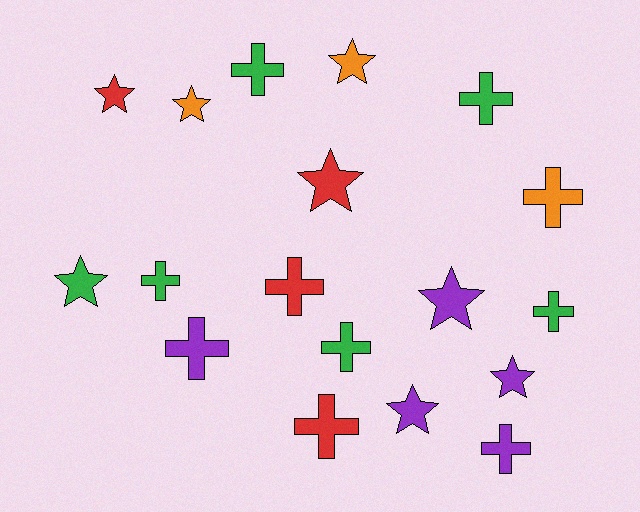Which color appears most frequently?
Green, with 6 objects.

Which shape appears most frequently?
Cross, with 10 objects.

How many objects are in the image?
There are 18 objects.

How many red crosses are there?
There are 2 red crosses.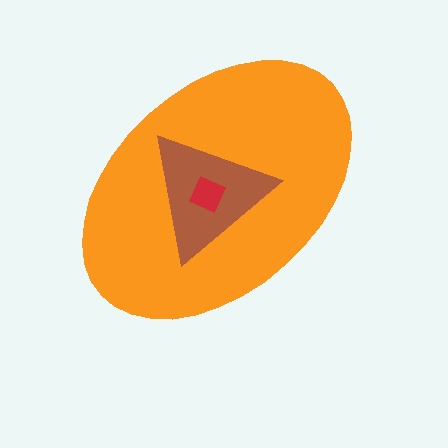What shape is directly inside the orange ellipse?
The brown triangle.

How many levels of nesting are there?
3.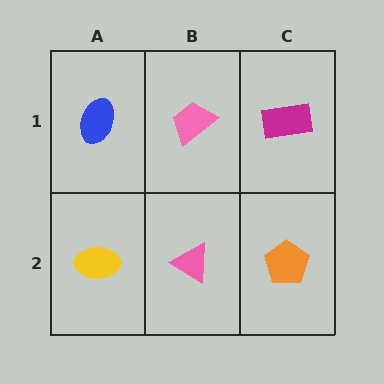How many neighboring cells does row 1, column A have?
2.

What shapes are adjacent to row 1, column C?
An orange pentagon (row 2, column C), a pink trapezoid (row 1, column B).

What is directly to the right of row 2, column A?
A pink triangle.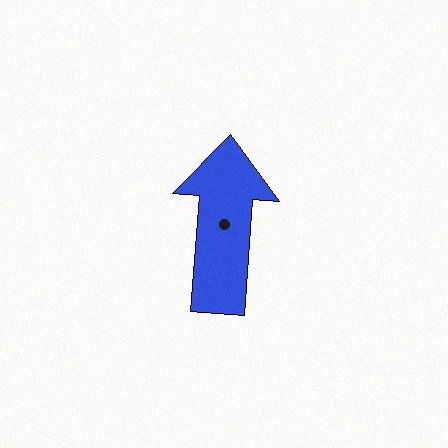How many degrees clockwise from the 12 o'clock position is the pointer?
Approximately 4 degrees.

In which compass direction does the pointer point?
North.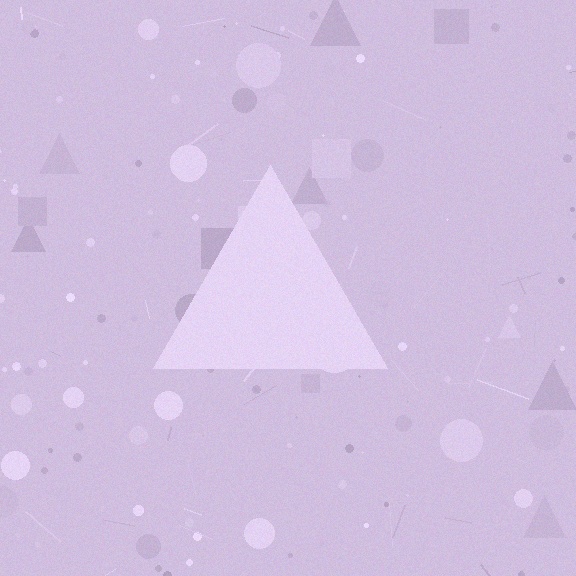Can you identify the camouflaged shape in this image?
The camouflaged shape is a triangle.